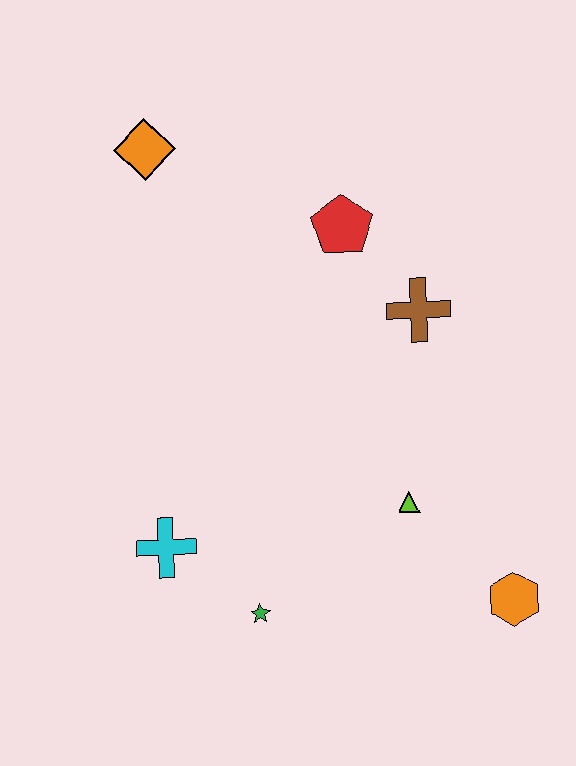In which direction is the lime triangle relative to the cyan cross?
The lime triangle is to the right of the cyan cross.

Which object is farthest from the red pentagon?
The orange hexagon is farthest from the red pentagon.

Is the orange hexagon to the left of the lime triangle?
No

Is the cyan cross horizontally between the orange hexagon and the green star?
No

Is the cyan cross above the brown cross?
No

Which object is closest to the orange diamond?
The red pentagon is closest to the orange diamond.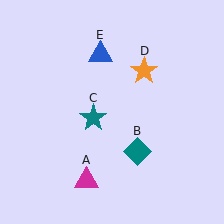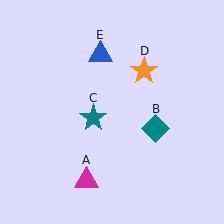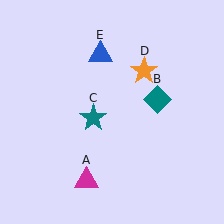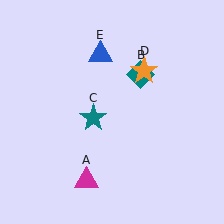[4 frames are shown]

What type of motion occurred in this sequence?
The teal diamond (object B) rotated counterclockwise around the center of the scene.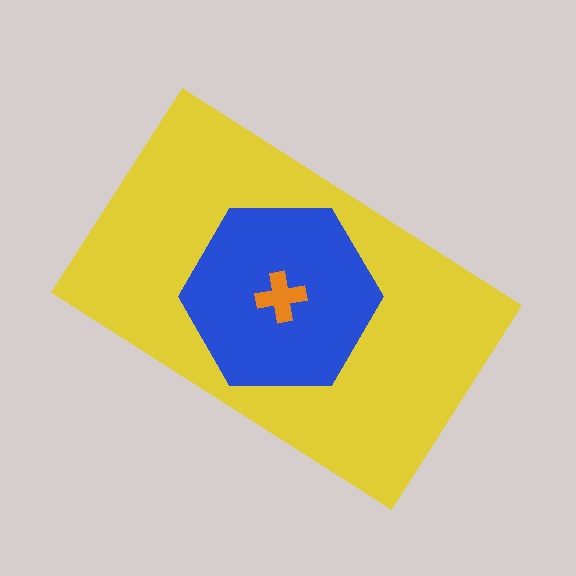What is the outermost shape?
The yellow rectangle.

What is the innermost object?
The orange cross.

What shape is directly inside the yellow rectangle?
The blue hexagon.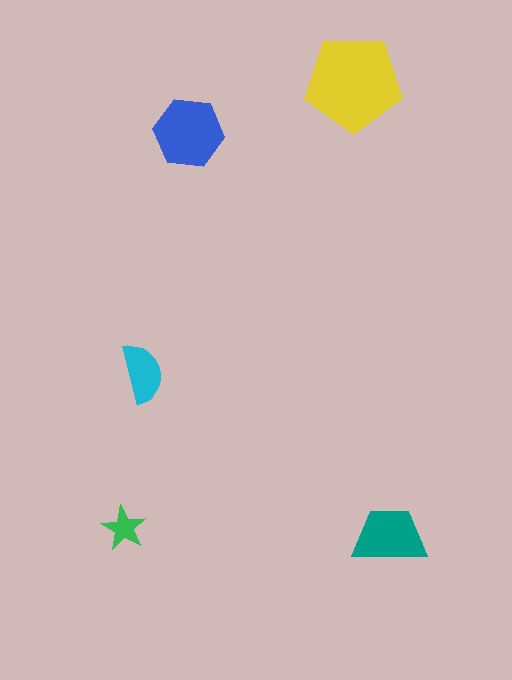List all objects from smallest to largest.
The green star, the cyan semicircle, the teal trapezoid, the blue hexagon, the yellow pentagon.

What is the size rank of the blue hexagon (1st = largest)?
2nd.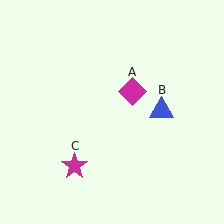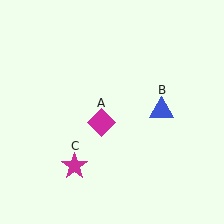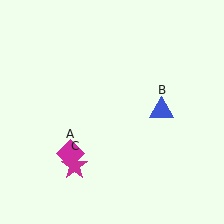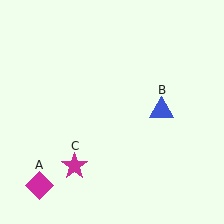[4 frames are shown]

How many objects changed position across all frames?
1 object changed position: magenta diamond (object A).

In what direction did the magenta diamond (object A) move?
The magenta diamond (object A) moved down and to the left.